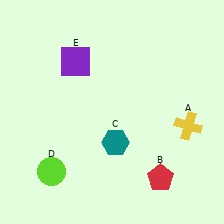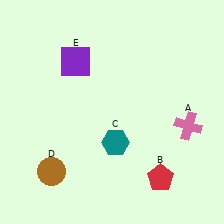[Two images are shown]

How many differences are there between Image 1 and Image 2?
There are 2 differences between the two images.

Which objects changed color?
A changed from yellow to pink. D changed from lime to brown.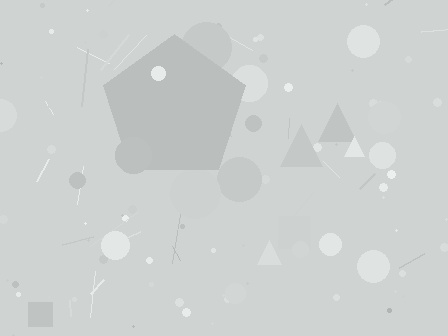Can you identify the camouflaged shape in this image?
The camouflaged shape is a pentagon.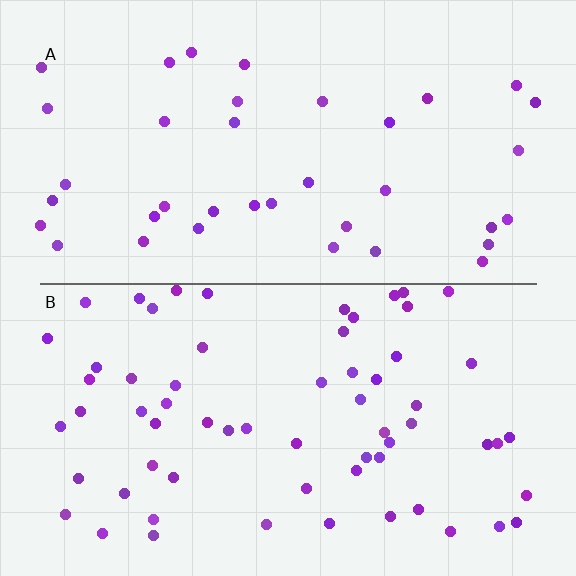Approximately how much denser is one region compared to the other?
Approximately 1.7× — region B over region A.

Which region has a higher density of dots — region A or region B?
B (the bottom).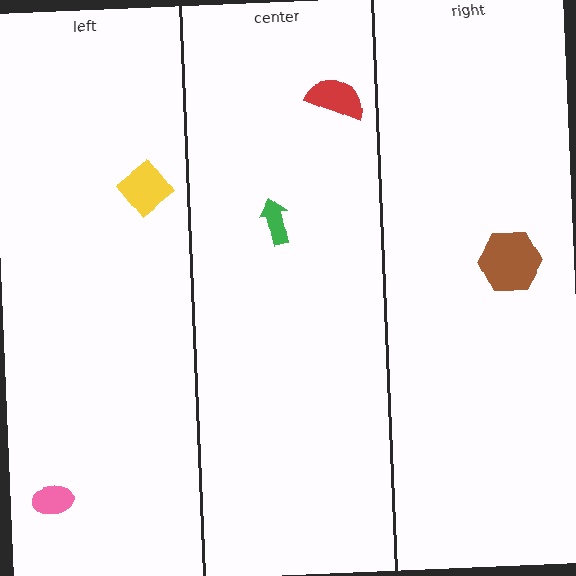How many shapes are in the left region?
2.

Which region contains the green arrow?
The center region.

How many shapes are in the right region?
1.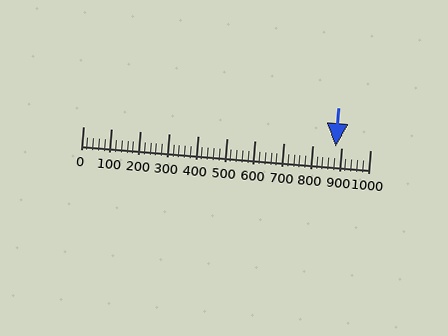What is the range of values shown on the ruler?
The ruler shows values from 0 to 1000.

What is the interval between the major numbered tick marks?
The major tick marks are spaced 100 units apart.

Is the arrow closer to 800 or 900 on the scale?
The arrow is closer to 900.